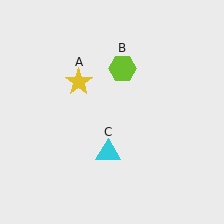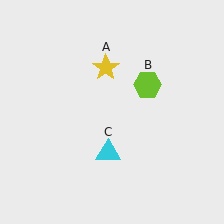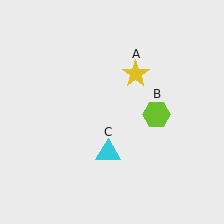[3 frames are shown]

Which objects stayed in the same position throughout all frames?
Cyan triangle (object C) remained stationary.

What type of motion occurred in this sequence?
The yellow star (object A), lime hexagon (object B) rotated clockwise around the center of the scene.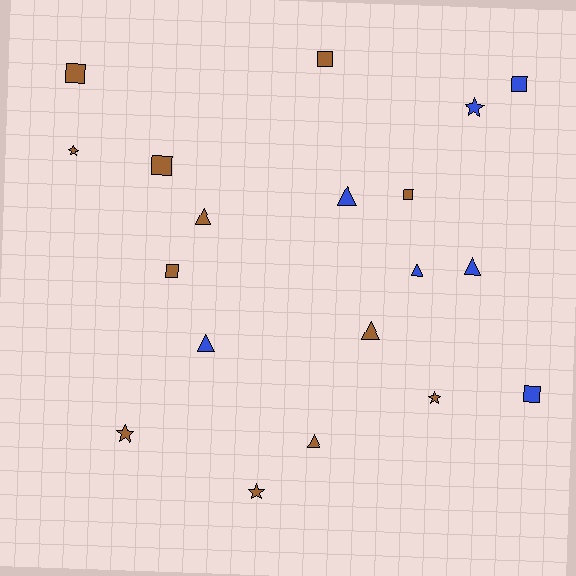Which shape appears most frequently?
Triangle, with 7 objects.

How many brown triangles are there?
There are 3 brown triangles.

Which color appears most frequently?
Brown, with 12 objects.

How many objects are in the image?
There are 19 objects.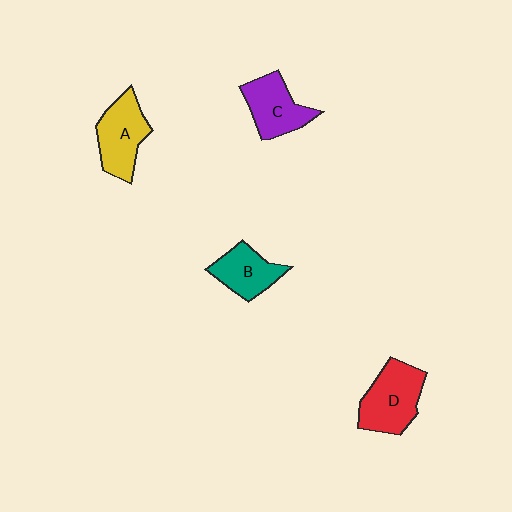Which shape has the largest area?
Shape D (red).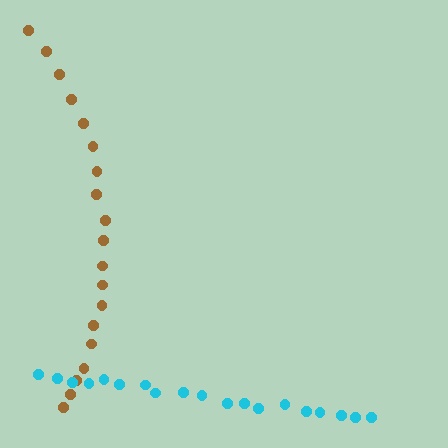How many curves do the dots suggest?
There are 2 distinct paths.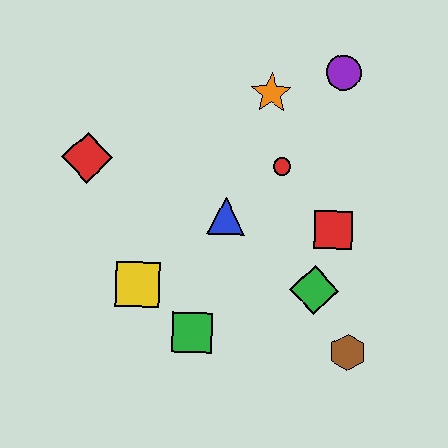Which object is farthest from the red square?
The red diamond is farthest from the red square.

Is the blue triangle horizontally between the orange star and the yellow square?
Yes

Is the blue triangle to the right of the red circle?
No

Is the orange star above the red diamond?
Yes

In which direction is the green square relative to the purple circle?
The green square is below the purple circle.